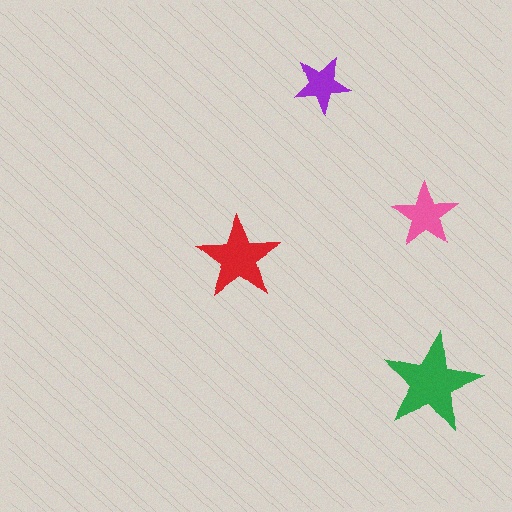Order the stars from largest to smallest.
the green one, the red one, the pink one, the purple one.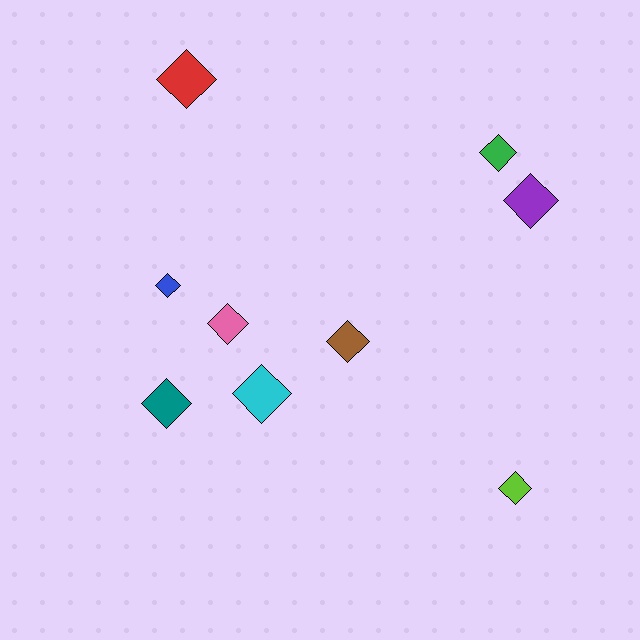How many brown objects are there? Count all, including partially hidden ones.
There is 1 brown object.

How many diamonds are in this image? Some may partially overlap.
There are 9 diamonds.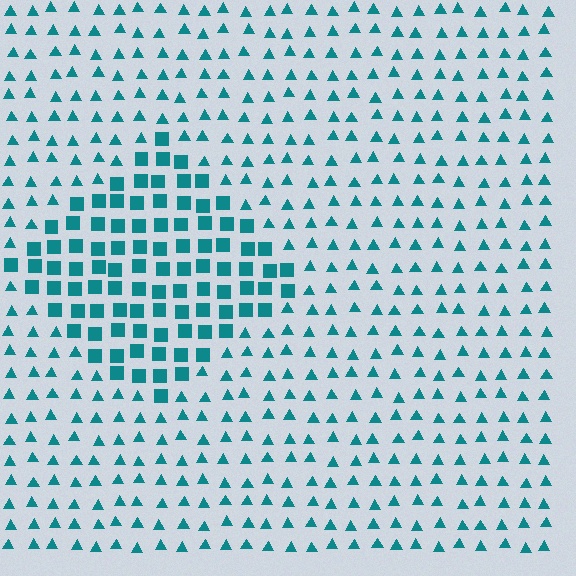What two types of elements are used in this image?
The image uses squares inside the diamond region and triangles outside it.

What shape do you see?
I see a diamond.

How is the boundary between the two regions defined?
The boundary is defined by a change in element shape: squares inside vs. triangles outside. All elements share the same color and spacing.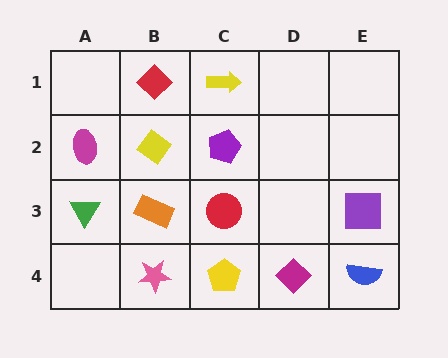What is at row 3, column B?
An orange rectangle.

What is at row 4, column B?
A pink star.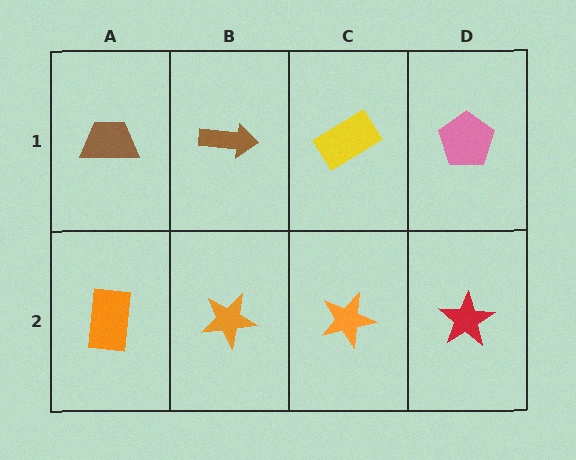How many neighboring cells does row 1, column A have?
2.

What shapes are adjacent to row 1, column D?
A red star (row 2, column D), a yellow rectangle (row 1, column C).